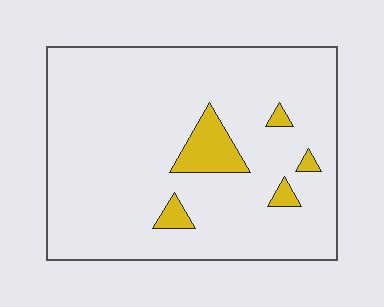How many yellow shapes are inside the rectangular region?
5.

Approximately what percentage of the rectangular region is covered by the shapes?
Approximately 10%.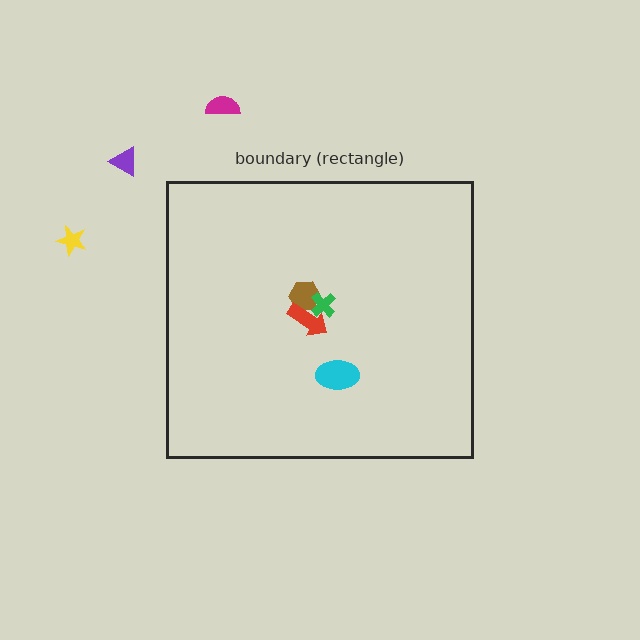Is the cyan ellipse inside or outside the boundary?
Inside.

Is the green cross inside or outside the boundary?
Inside.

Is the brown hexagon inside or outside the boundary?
Inside.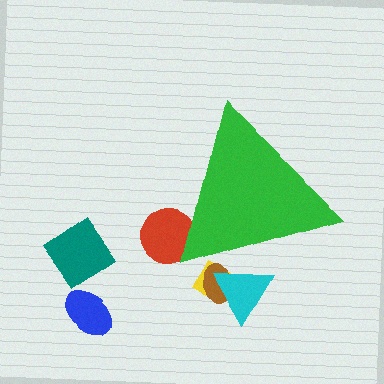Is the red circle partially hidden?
Yes, the red circle is partially hidden behind the green triangle.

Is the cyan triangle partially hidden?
Yes, the cyan triangle is partially hidden behind the green triangle.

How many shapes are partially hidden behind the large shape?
4 shapes are partially hidden.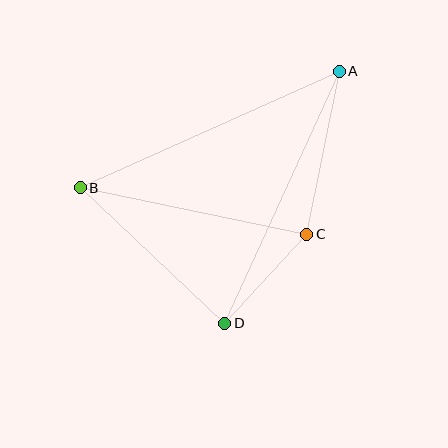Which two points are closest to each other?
Points C and D are closest to each other.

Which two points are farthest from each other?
Points A and B are farthest from each other.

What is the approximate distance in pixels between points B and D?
The distance between B and D is approximately 198 pixels.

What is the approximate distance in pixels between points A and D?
The distance between A and D is approximately 277 pixels.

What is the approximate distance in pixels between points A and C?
The distance between A and C is approximately 166 pixels.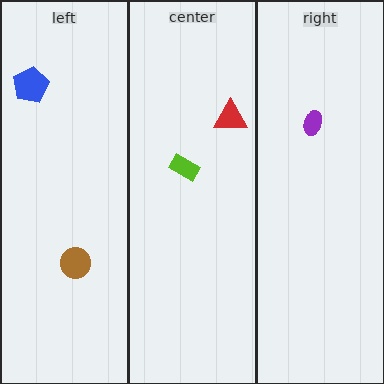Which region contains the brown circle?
The left region.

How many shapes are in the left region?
2.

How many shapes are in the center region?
2.